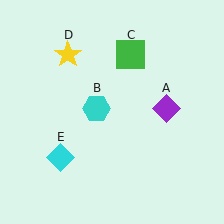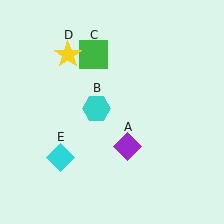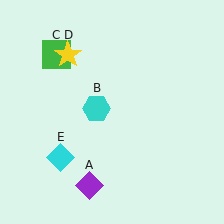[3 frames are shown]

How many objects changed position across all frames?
2 objects changed position: purple diamond (object A), green square (object C).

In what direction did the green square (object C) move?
The green square (object C) moved left.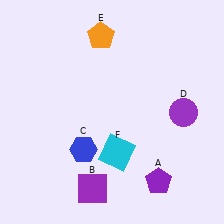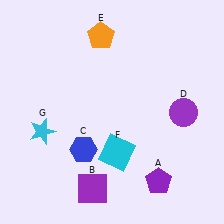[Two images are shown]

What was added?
A cyan star (G) was added in Image 2.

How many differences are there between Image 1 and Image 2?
There is 1 difference between the two images.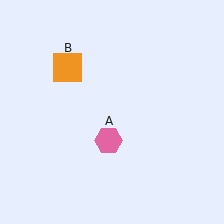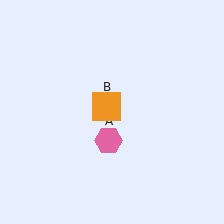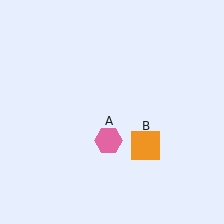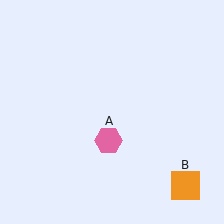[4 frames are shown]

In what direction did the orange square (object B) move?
The orange square (object B) moved down and to the right.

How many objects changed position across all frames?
1 object changed position: orange square (object B).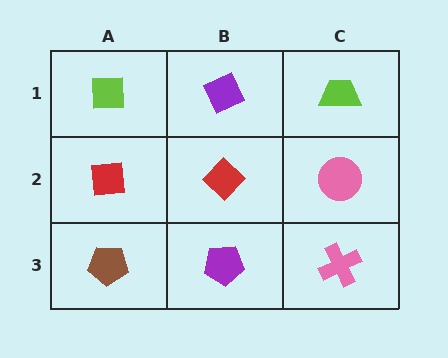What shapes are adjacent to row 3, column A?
A red square (row 2, column A), a purple pentagon (row 3, column B).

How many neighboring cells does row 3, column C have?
2.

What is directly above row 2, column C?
A lime trapezoid.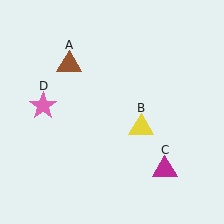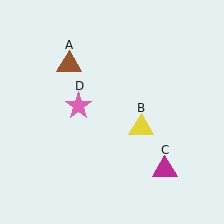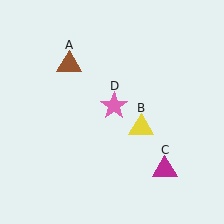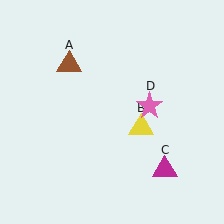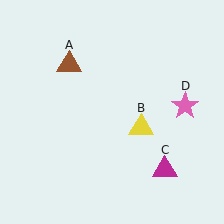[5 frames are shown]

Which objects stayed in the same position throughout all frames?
Brown triangle (object A) and yellow triangle (object B) and magenta triangle (object C) remained stationary.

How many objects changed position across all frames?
1 object changed position: pink star (object D).